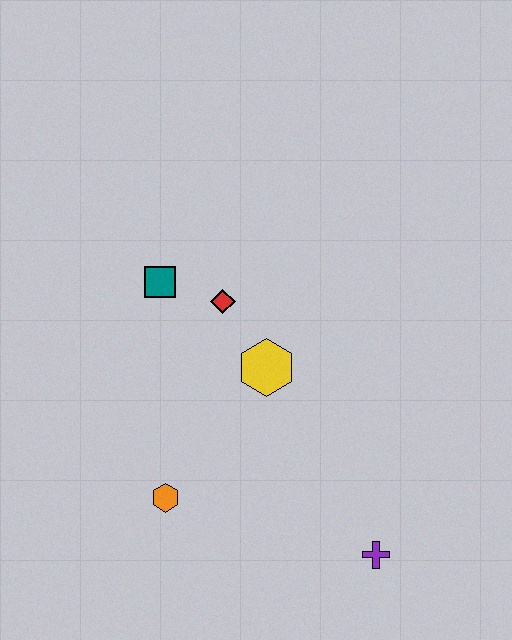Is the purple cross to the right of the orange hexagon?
Yes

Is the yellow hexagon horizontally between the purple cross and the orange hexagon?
Yes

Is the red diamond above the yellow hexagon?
Yes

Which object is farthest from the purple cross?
The teal square is farthest from the purple cross.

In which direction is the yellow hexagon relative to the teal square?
The yellow hexagon is to the right of the teal square.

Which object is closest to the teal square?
The red diamond is closest to the teal square.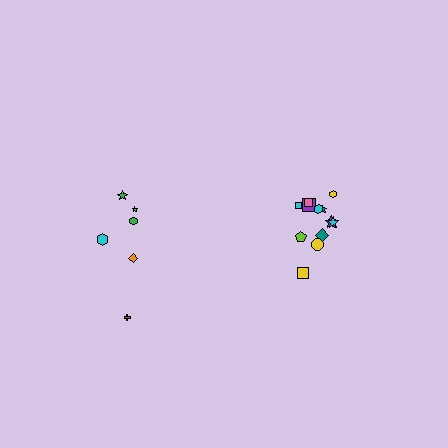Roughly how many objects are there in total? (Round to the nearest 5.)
Roughly 20 objects in total.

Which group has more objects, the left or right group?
The right group.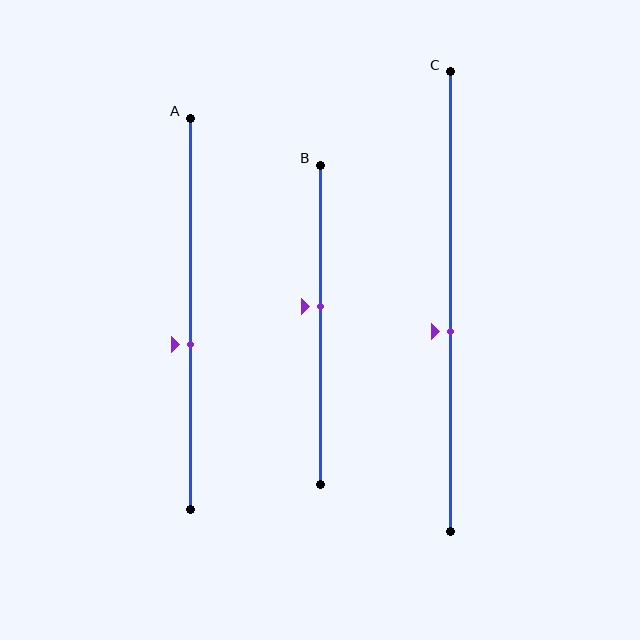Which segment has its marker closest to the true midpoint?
Segment B has its marker closest to the true midpoint.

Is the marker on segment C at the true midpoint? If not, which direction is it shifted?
No, the marker on segment C is shifted downward by about 7% of the segment length.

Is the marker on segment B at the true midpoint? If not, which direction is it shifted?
No, the marker on segment B is shifted upward by about 6% of the segment length.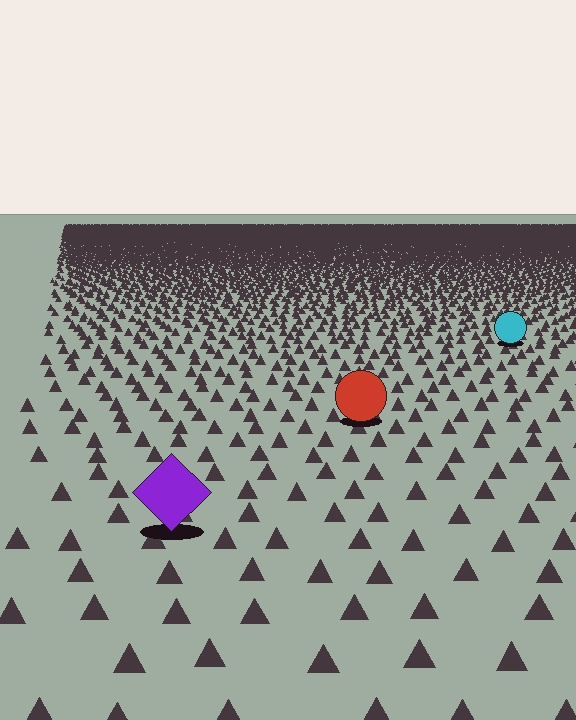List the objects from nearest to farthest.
From nearest to farthest: the purple diamond, the red circle, the cyan circle.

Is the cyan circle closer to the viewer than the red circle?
No. The red circle is closer — you can tell from the texture gradient: the ground texture is coarser near it.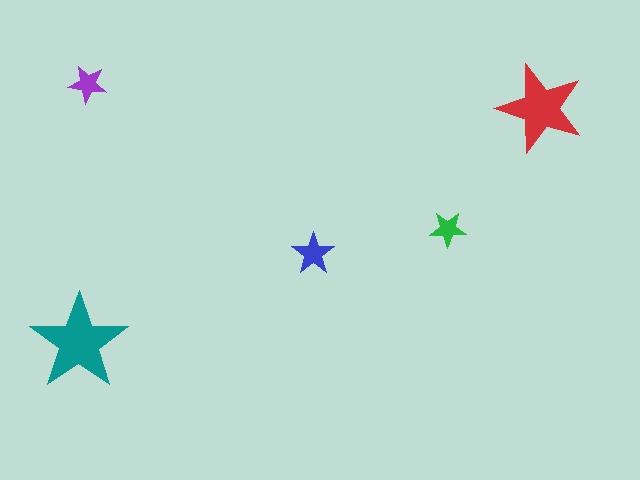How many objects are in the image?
There are 5 objects in the image.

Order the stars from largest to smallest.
the teal one, the red one, the blue one, the purple one, the green one.